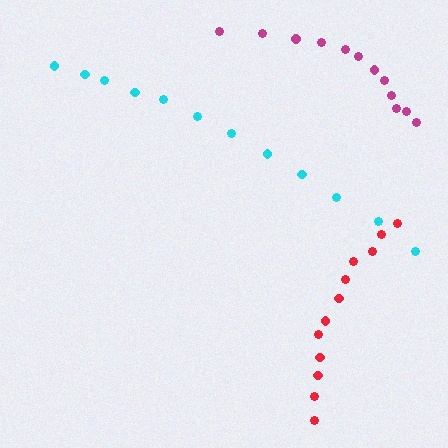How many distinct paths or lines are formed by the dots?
There are 3 distinct paths.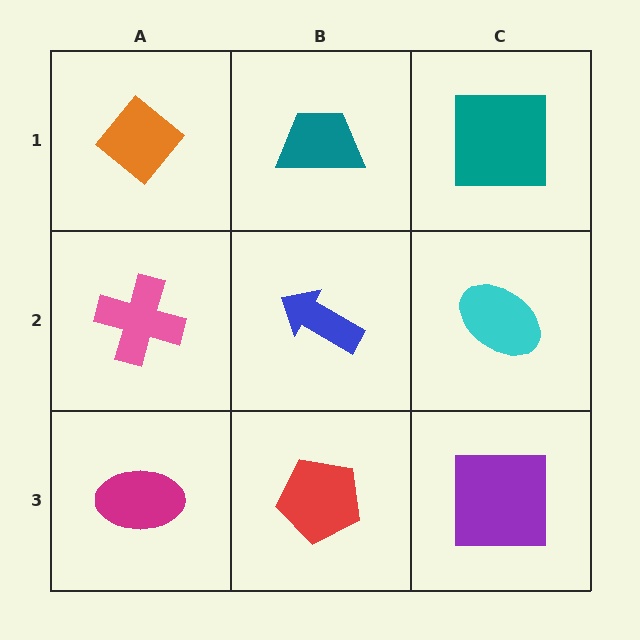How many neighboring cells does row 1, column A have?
2.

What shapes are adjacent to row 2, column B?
A teal trapezoid (row 1, column B), a red pentagon (row 3, column B), a pink cross (row 2, column A), a cyan ellipse (row 2, column C).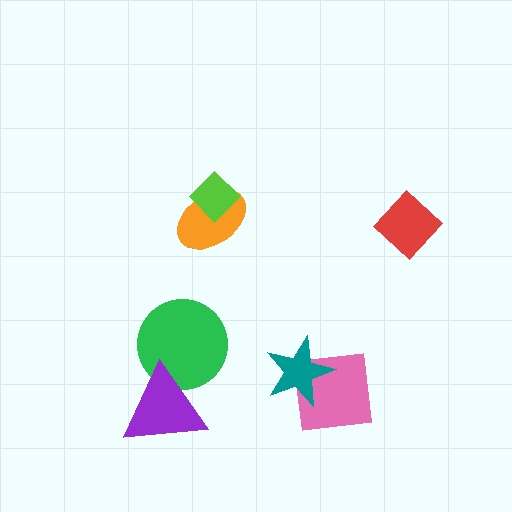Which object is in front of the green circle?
The purple triangle is in front of the green circle.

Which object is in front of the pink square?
The teal star is in front of the pink square.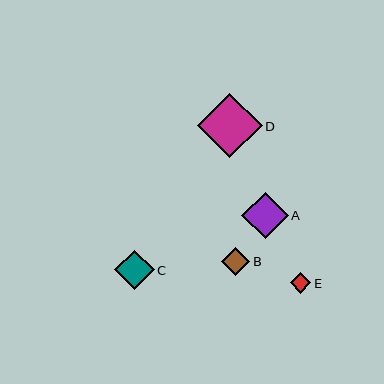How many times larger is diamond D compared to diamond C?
Diamond D is approximately 1.6 times the size of diamond C.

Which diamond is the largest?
Diamond D is the largest with a size of approximately 64 pixels.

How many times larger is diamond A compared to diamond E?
Diamond A is approximately 2.3 times the size of diamond E.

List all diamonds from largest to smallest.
From largest to smallest: D, A, C, B, E.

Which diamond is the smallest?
Diamond E is the smallest with a size of approximately 21 pixels.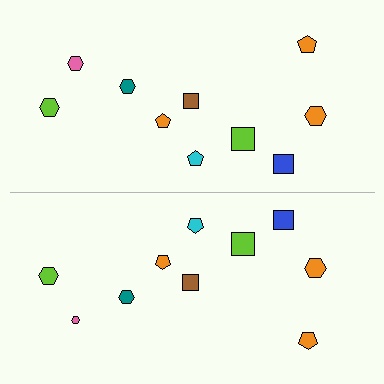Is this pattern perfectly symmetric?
No, the pattern is not perfectly symmetric. The pink hexagon on the bottom side has a different size than its mirror counterpart.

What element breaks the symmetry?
The pink hexagon on the bottom side has a different size than its mirror counterpart.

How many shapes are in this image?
There are 20 shapes in this image.